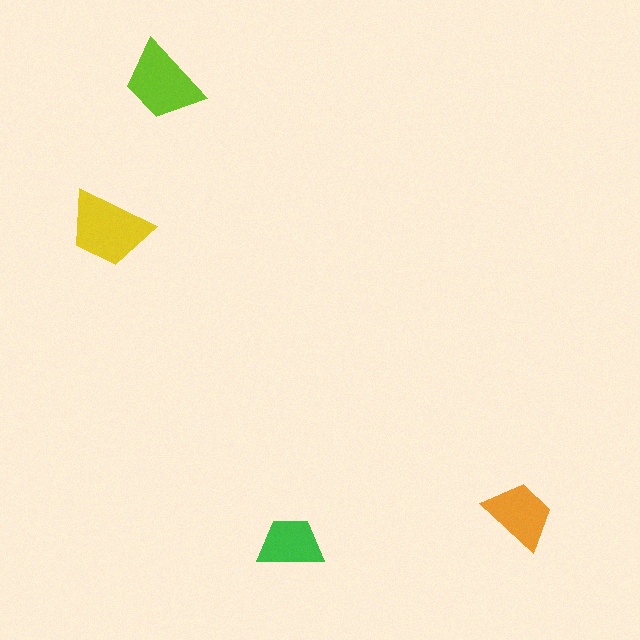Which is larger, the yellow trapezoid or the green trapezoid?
The yellow one.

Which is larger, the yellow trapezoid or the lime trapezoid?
The yellow one.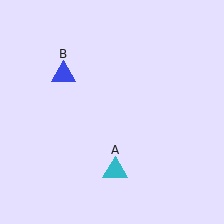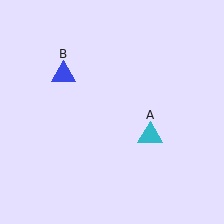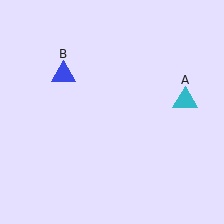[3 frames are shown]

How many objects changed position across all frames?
1 object changed position: cyan triangle (object A).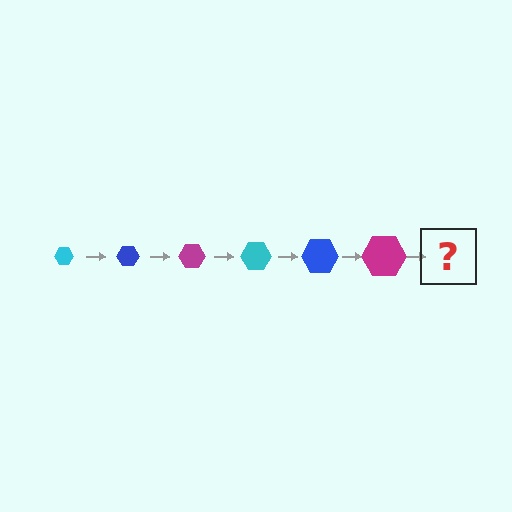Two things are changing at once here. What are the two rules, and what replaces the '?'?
The two rules are that the hexagon grows larger each step and the color cycles through cyan, blue, and magenta. The '?' should be a cyan hexagon, larger than the previous one.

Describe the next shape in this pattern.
It should be a cyan hexagon, larger than the previous one.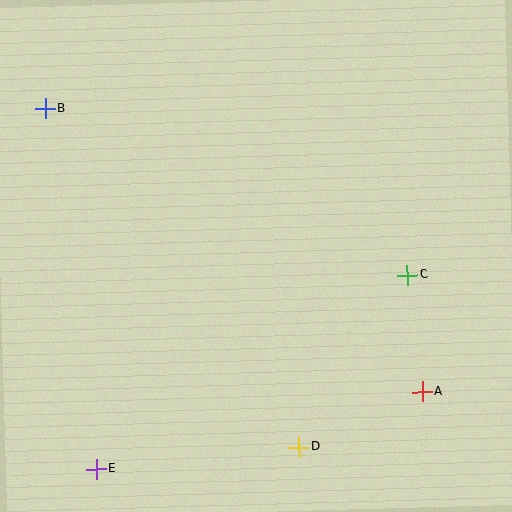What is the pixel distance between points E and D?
The distance between E and D is 204 pixels.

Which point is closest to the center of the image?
Point C at (407, 275) is closest to the center.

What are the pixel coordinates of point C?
Point C is at (407, 275).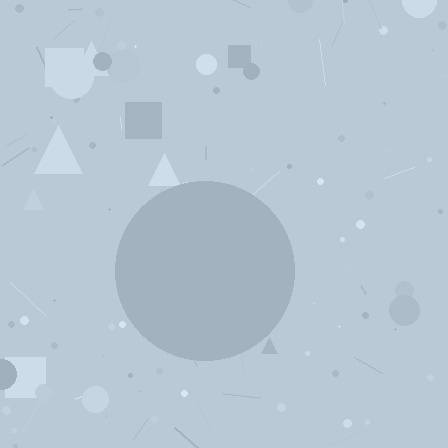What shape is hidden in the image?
A circle is hidden in the image.